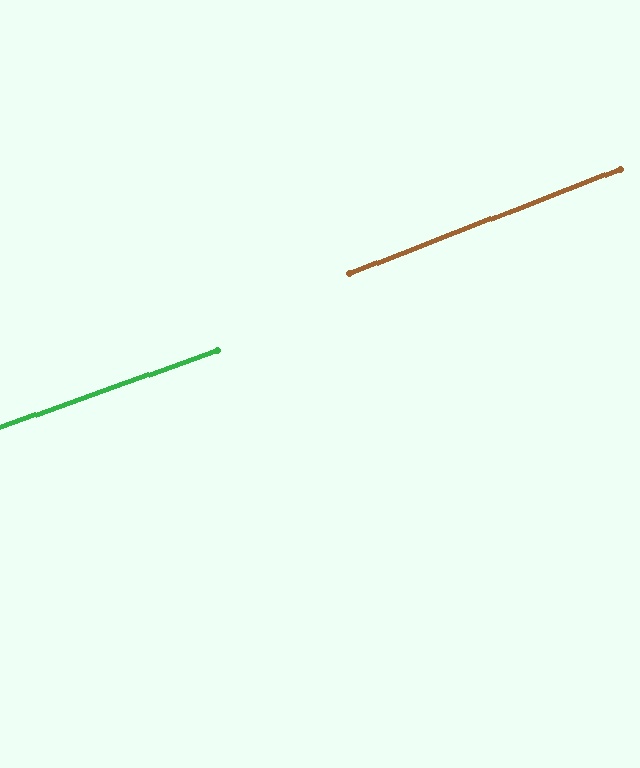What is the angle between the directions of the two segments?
Approximately 2 degrees.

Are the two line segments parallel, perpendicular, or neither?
Parallel — their directions differ by only 1.7°.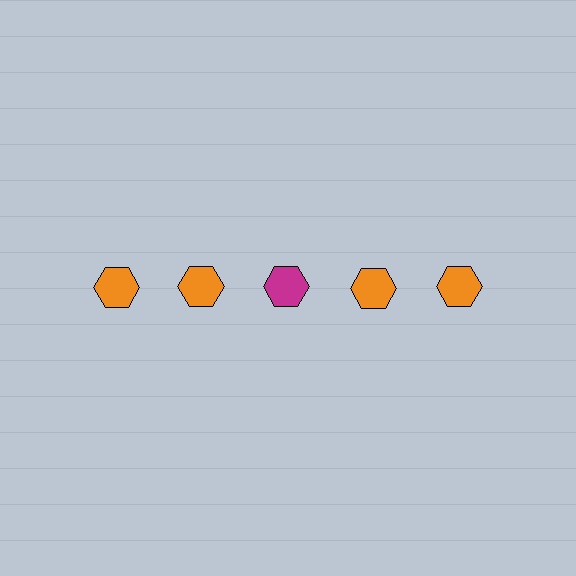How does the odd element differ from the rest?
It has a different color: magenta instead of orange.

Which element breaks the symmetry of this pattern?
The magenta hexagon in the top row, center column breaks the symmetry. All other shapes are orange hexagons.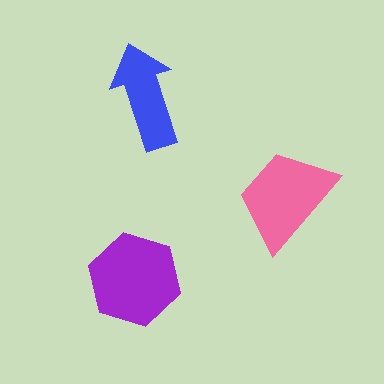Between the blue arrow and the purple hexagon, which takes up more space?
The purple hexagon.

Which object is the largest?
The purple hexagon.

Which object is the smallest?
The blue arrow.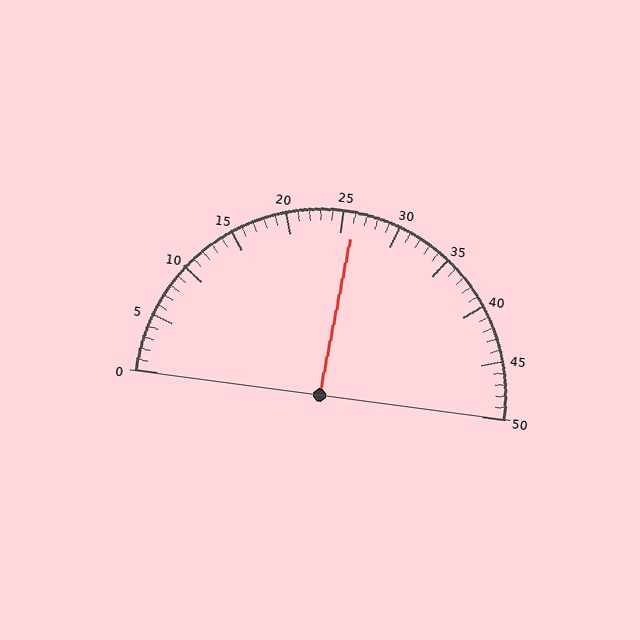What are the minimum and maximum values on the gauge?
The gauge ranges from 0 to 50.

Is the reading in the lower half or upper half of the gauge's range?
The reading is in the upper half of the range (0 to 50).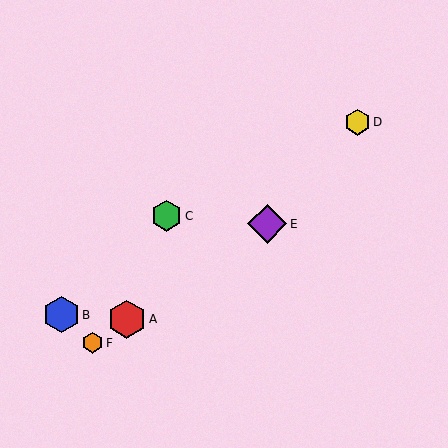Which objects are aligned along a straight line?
Objects A, E, F are aligned along a straight line.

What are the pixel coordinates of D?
Object D is at (357, 122).